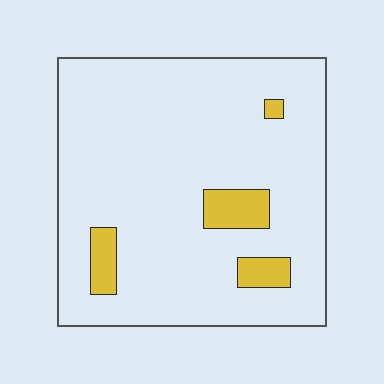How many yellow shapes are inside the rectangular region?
4.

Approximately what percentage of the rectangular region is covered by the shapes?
Approximately 10%.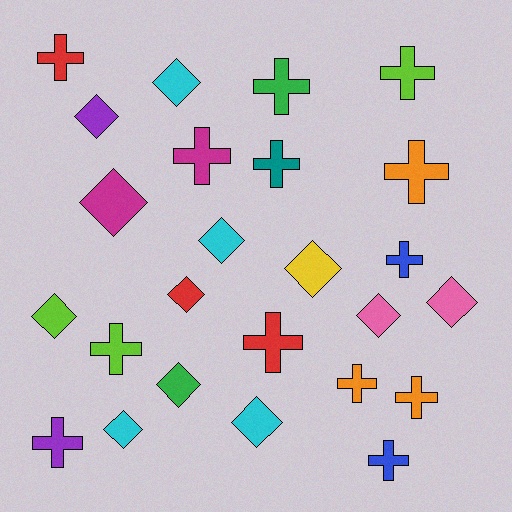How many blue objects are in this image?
There are 2 blue objects.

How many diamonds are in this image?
There are 12 diamonds.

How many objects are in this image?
There are 25 objects.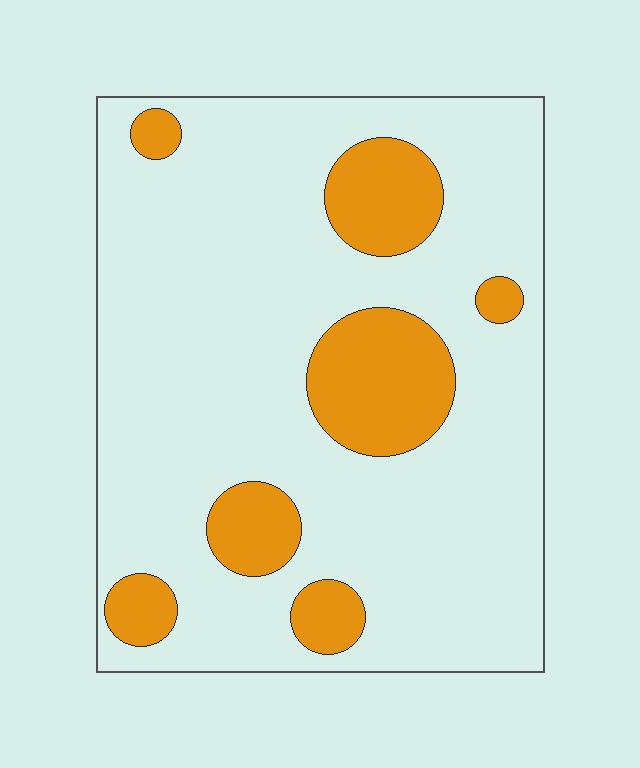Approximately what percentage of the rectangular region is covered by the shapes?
Approximately 20%.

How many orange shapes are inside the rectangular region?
7.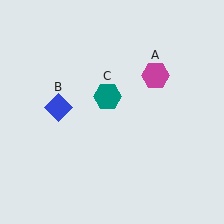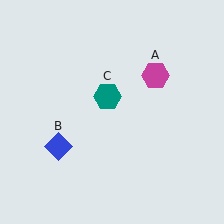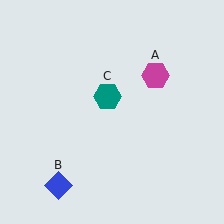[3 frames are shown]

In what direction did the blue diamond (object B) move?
The blue diamond (object B) moved down.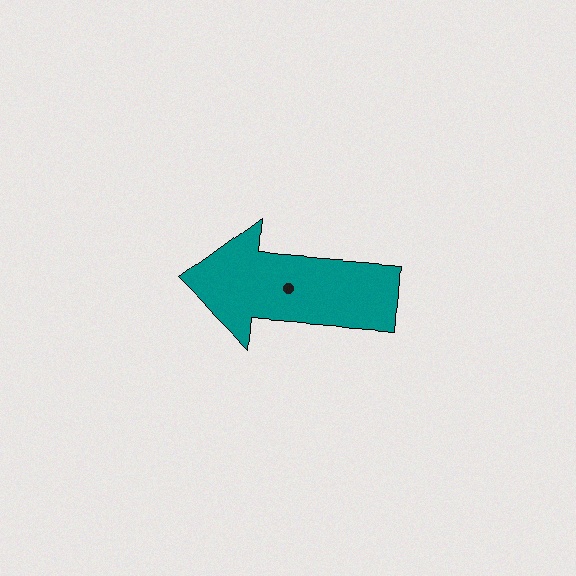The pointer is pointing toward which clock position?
Roughly 9 o'clock.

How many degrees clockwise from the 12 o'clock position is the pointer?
Approximately 274 degrees.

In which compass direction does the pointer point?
West.